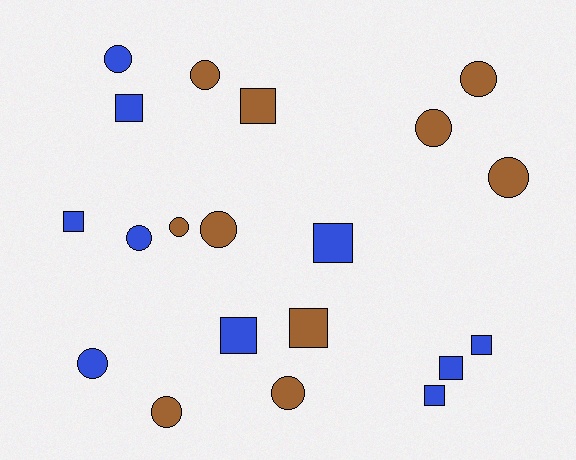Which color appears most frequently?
Blue, with 10 objects.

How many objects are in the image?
There are 20 objects.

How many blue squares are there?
There are 7 blue squares.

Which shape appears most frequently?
Circle, with 11 objects.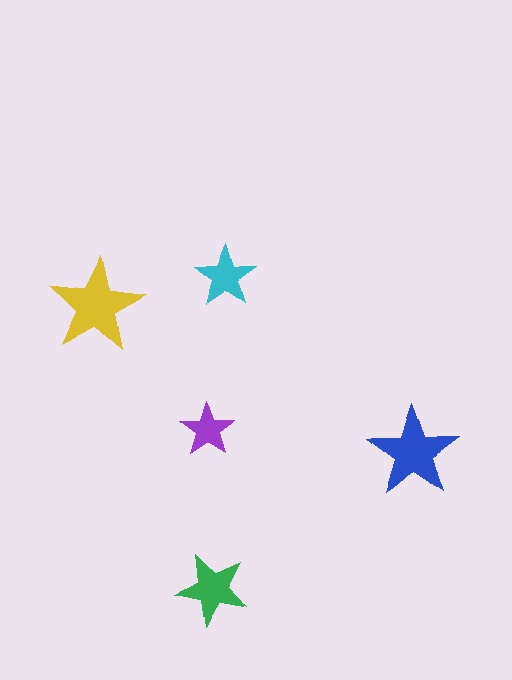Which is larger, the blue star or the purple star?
The blue one.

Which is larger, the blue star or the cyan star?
The blue one.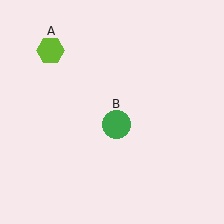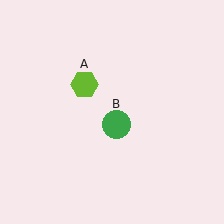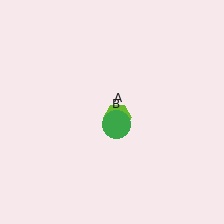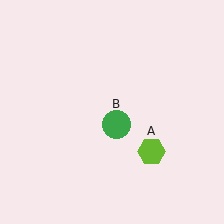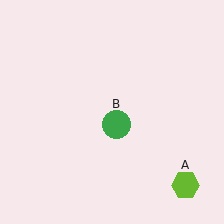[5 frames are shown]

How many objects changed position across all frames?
1 object changed position: lime hexagon (object A).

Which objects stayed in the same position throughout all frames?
Green circle (object B) remained stationary.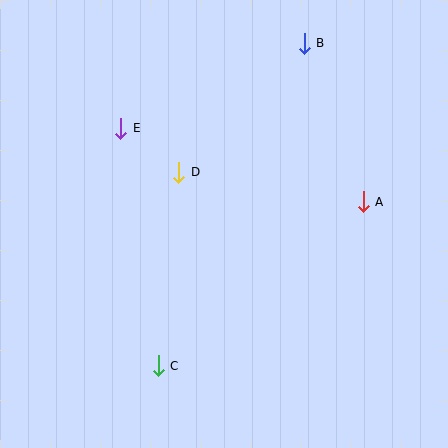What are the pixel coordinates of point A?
Point A is at (363, 202).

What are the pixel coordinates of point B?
Point B is at (304, 43).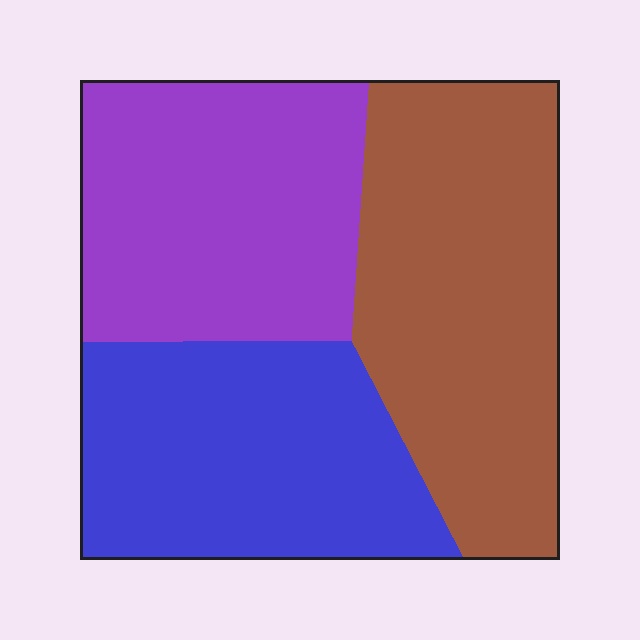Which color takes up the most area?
Brown, at roughly 35%.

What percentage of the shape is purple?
Purple takes up about one third (1/3) of the shape.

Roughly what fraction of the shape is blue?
Blue takes up about one third (1/3) of the shape.